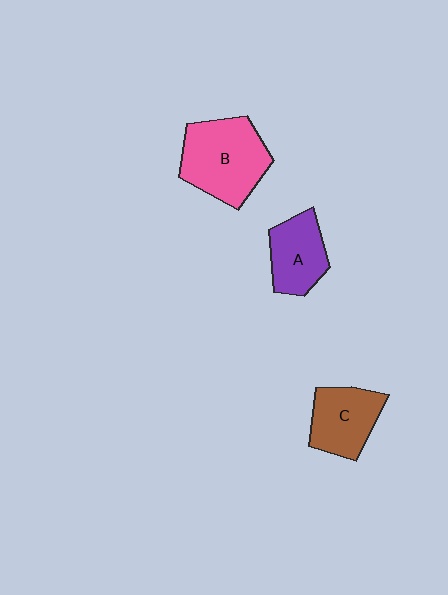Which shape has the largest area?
Shape B (pink).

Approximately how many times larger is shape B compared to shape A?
Approximately 1.6 times.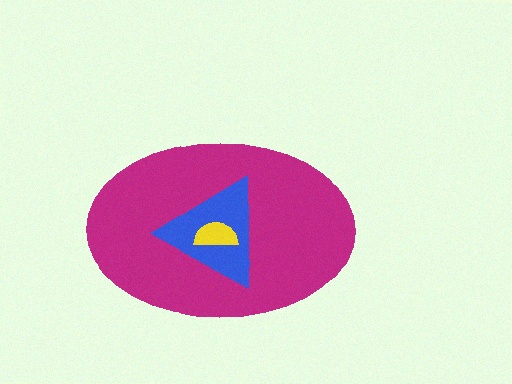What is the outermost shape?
The magenta ellipse.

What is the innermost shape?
The yellow semicircle.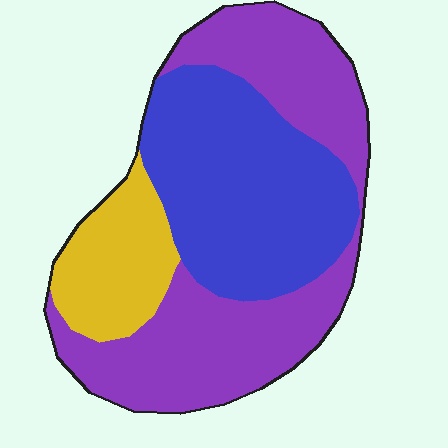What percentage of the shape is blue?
Blue takes up about three eighths (3/8) of the shape.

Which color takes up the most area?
Purple, at roughly 45%.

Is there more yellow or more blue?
Blue.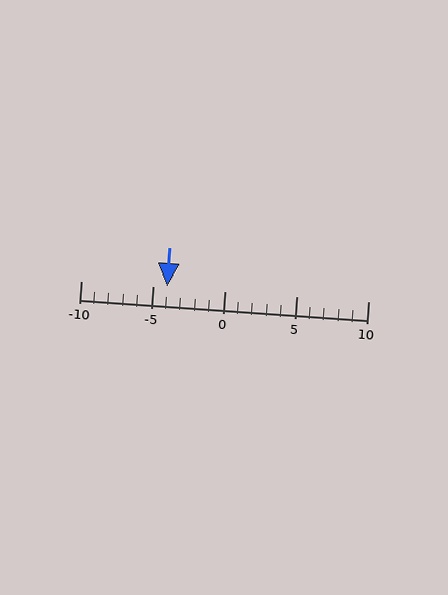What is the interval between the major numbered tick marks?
The major tick marks are spaced 5 units apart.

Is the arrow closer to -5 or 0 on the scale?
The arrow is closer to -5.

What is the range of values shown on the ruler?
The ruler shows values from -10 to 10.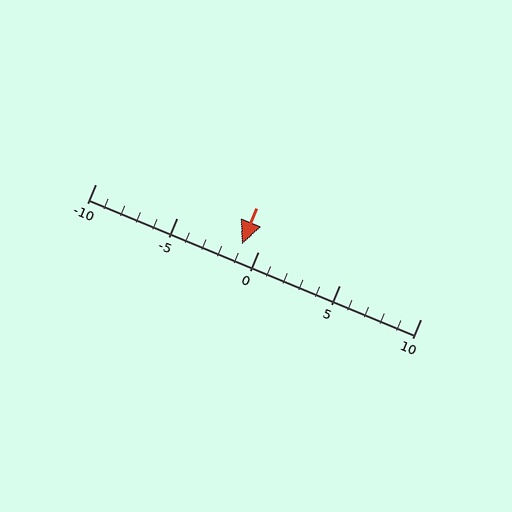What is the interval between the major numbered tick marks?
The major tick marks are spaced 5 units apart.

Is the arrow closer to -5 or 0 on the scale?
The arrow is closer to 0.